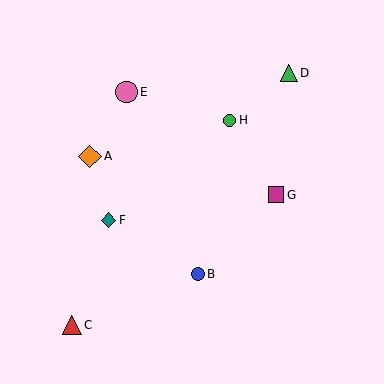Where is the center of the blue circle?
The center of the blue circle is at (198, 274).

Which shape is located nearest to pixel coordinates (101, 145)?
The orange diamond (labeled A) at (90, 156) is nearest to that location.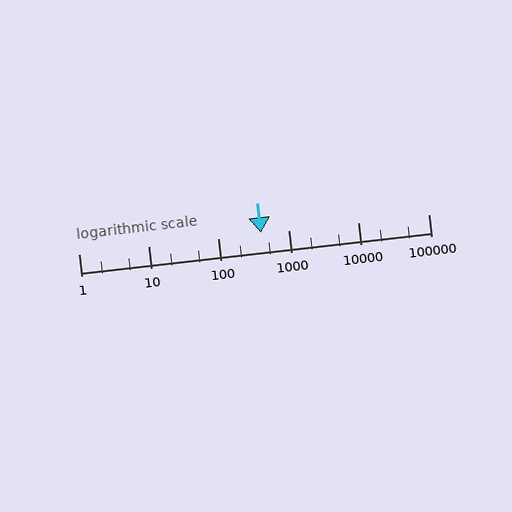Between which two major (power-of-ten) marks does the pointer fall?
The pointer is between 100 and 1000.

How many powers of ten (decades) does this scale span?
The scale spans 5 decades, from 1 to 100000.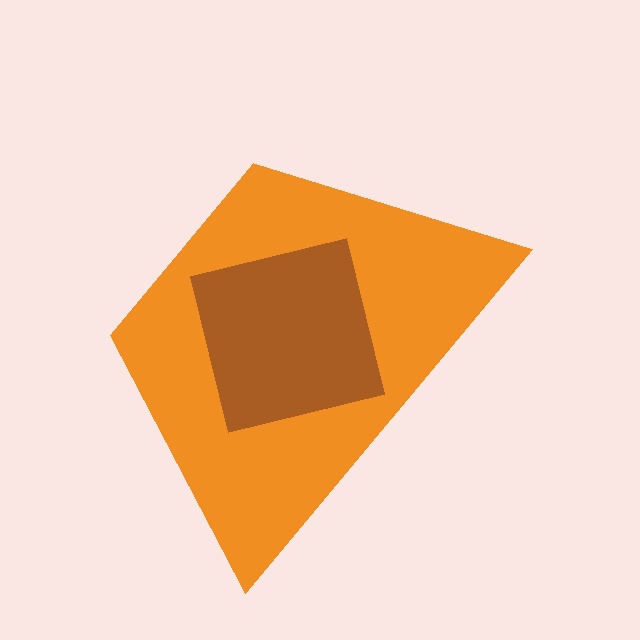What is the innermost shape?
The brown square.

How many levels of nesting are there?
2.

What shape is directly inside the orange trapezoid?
The brown square.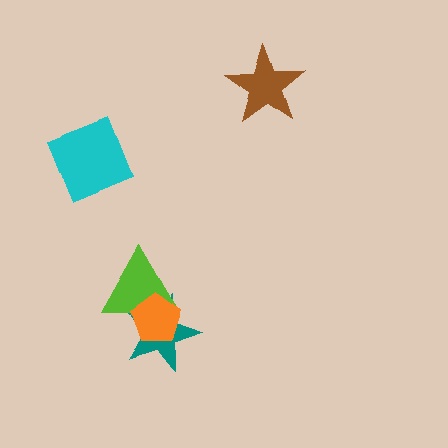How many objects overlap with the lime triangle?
2 objects overlap with the lime triangle.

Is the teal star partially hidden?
Yes, it is partially covered by another shape.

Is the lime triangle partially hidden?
Yes, it is partially covered by another shape.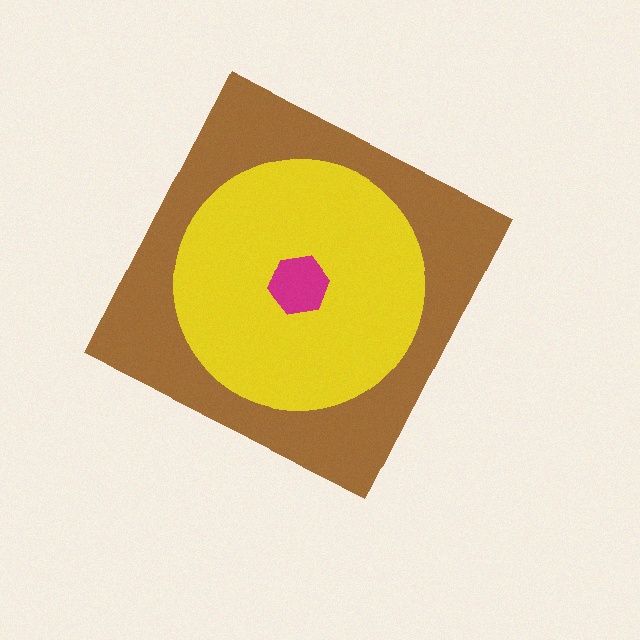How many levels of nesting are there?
3.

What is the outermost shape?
The brown diamond.